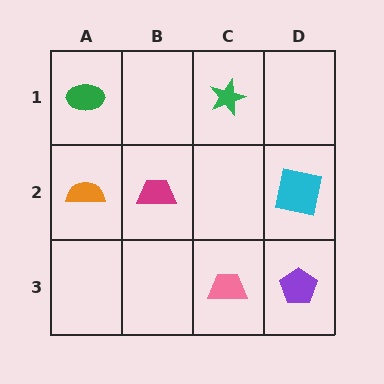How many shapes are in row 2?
3 shapes.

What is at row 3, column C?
A pink trapezoid.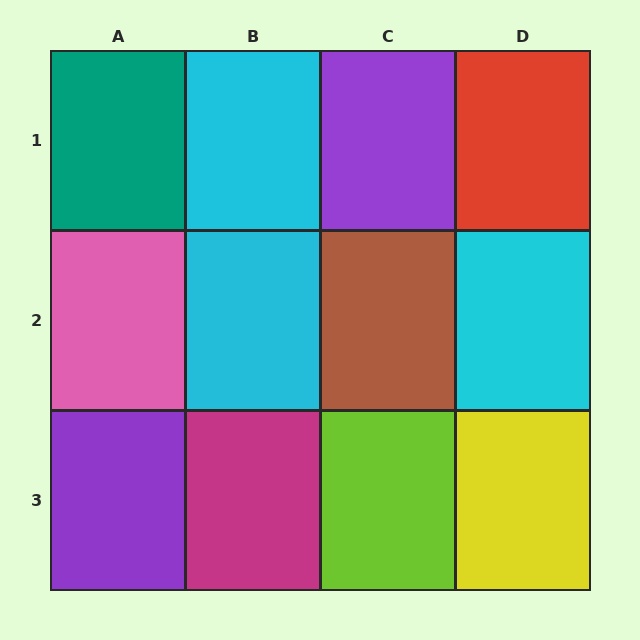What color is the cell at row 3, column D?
Yellow.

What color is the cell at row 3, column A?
Purple.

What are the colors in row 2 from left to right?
Pink, cyan, brown, cyan.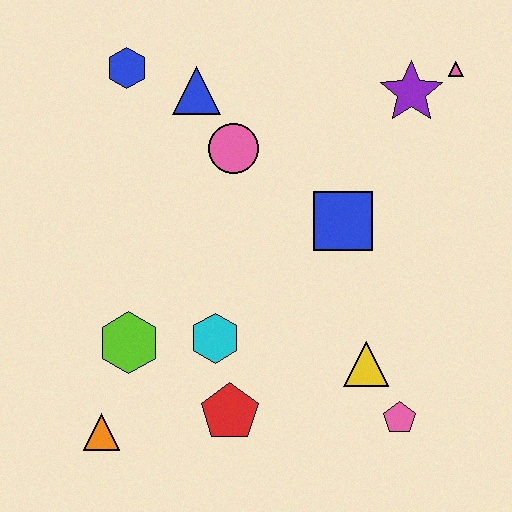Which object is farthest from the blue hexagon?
The pink pentagon is farthest from the blue hexagon.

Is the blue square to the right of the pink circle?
Yes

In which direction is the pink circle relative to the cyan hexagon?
The pink circle is above the cyan hexagon.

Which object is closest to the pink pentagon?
The yellow triangle is closest to the pink pentagon.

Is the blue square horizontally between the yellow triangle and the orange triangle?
Yes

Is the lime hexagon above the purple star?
No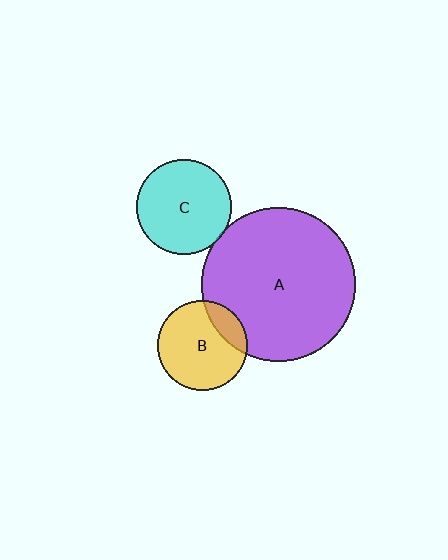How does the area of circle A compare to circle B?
Approximately 2.9 times.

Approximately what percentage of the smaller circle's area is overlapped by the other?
Approximately 5%.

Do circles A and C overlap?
Yes.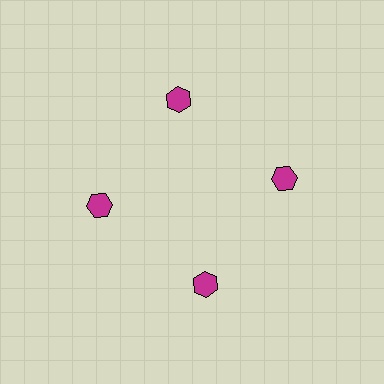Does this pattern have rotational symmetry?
Yes, this pattern has 4-fold rotational symmetry. It looks the same after rotating 90 degrees around the center.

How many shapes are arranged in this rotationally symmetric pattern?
There are 4 shapes, arranged in 4 groups of 1.